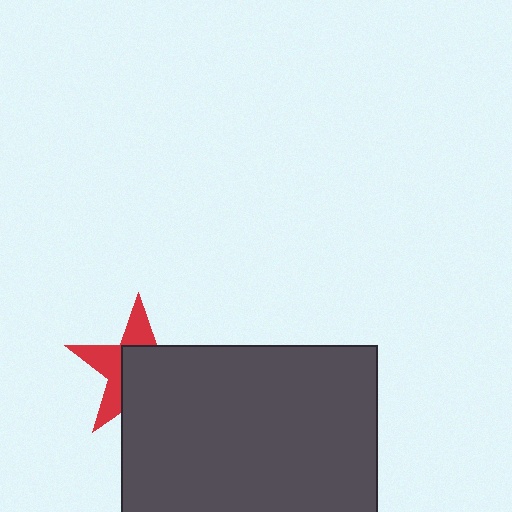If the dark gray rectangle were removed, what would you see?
You would see the complete red star.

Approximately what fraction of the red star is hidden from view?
Roughly 57% of the red star is hidden behind the dark gray rectangle.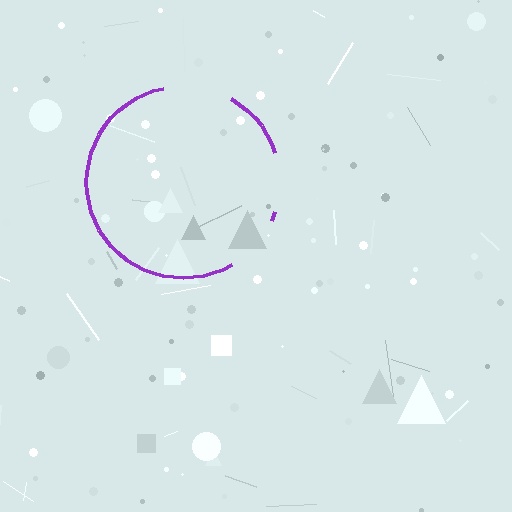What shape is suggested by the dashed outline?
The dashed outline suggests a circle.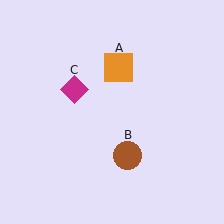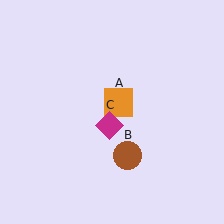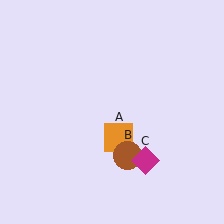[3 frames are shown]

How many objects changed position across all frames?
2 objects changed position: orange square (object A), magenta diamond (object C).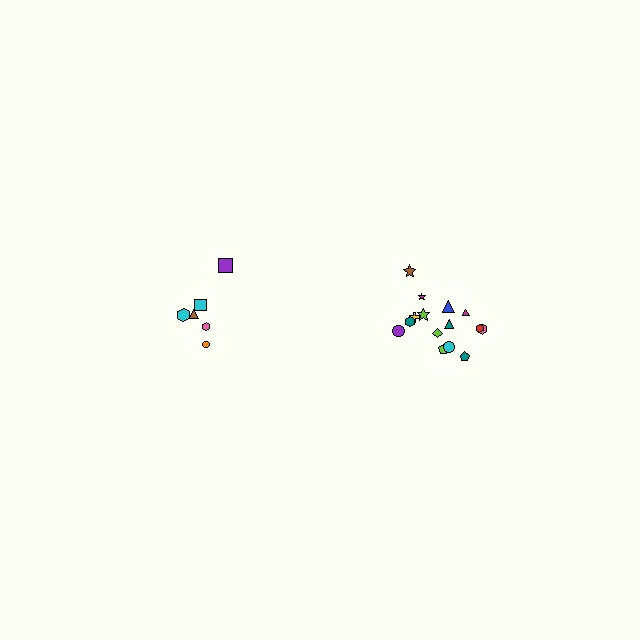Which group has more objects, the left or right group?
The right group.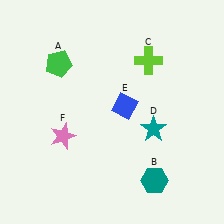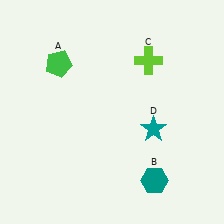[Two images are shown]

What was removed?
The blue diamond (E), the pink star (F) were removed in Image 2.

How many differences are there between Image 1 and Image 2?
There are 2 differences between the two images.